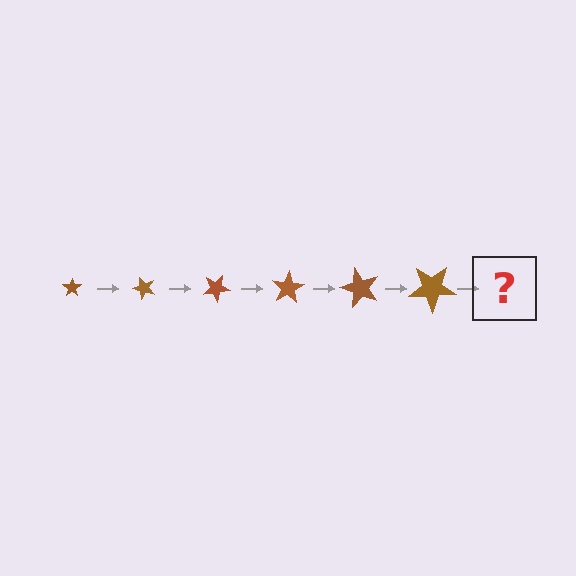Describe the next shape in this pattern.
It should be a star, larger than the previous one and rotated 300 degrees from the start.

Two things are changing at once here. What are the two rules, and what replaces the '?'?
The two rules are that the star grows larger each step and it rotates 50 degrees each step. The '?' should be a star, larger than the previous one and rotated 300 degrees from the start.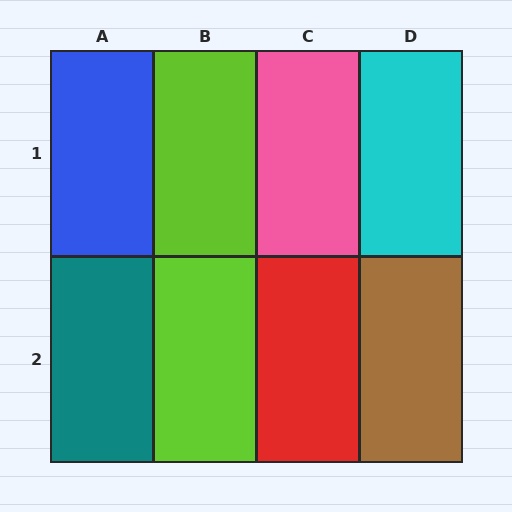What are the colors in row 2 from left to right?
Teal, lime, red, brown.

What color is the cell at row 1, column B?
Lime.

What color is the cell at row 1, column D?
Cyan.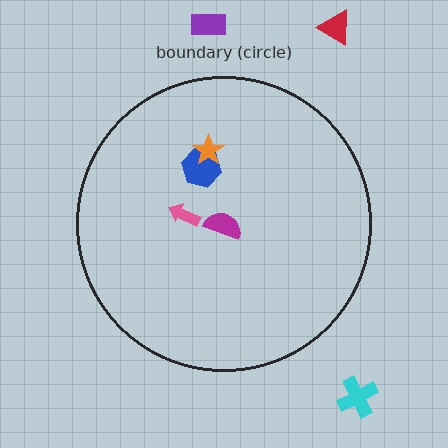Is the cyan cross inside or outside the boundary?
Outside.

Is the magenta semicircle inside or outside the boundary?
Inside.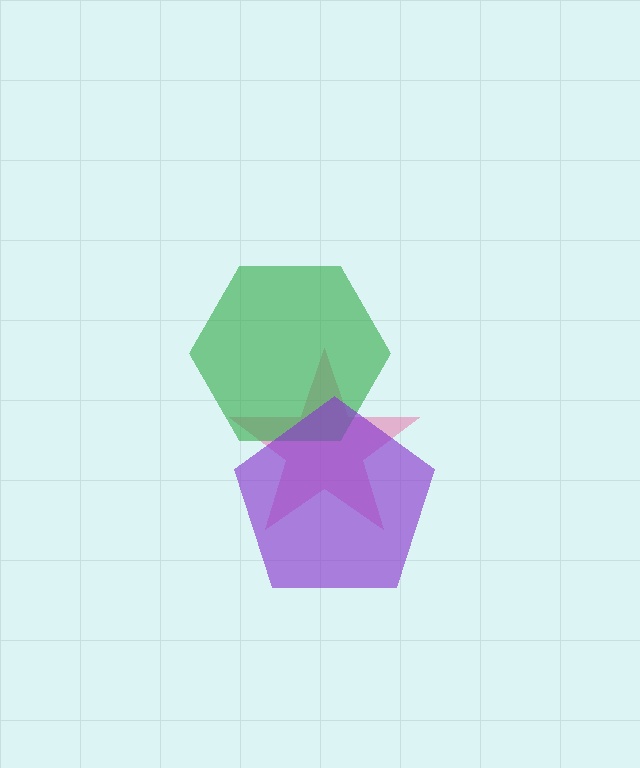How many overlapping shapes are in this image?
There are 3 overlapping shapes in the image.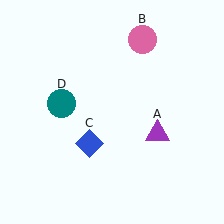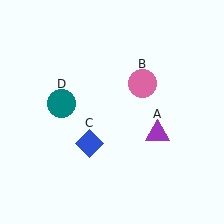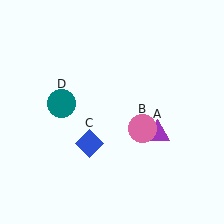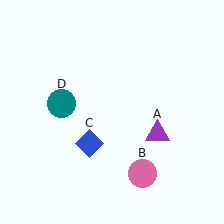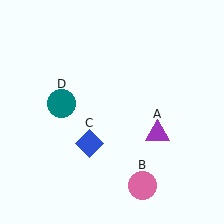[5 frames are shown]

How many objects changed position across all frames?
1 object changed position: pink circle (object B).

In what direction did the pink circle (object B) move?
The pink circle (object B) moved down.